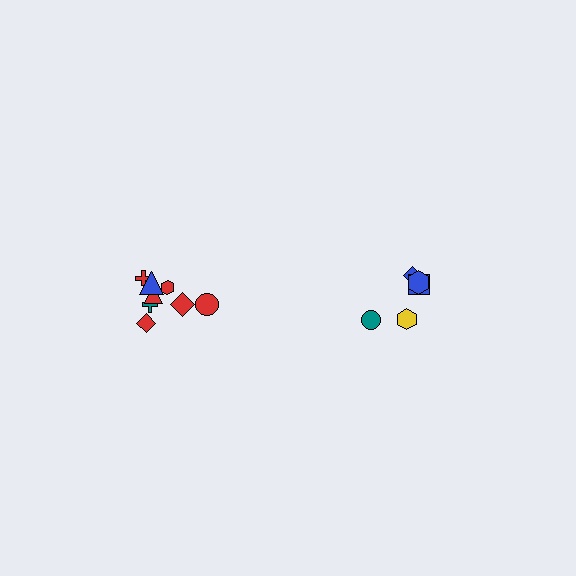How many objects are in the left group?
There are 8 objects.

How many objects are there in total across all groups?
There are 13 objects.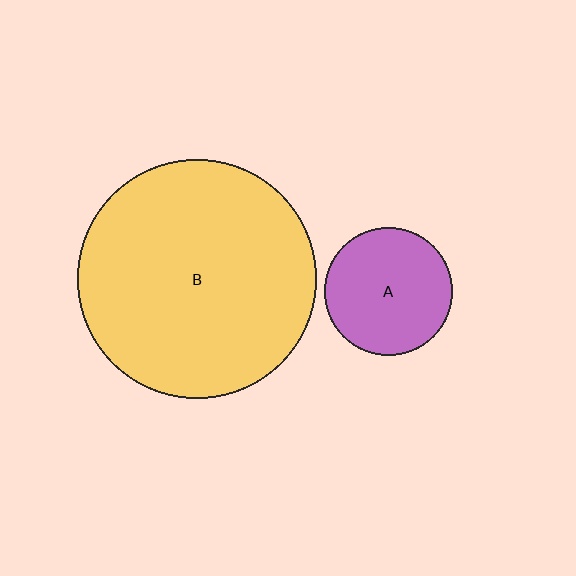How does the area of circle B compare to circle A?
Approximately 3.5 times.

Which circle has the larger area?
Circle B (yellow).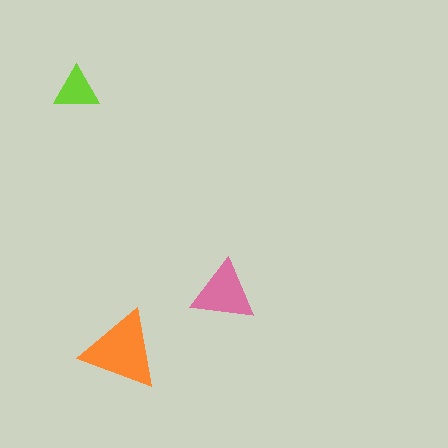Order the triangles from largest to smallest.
the orange one, the pink one, the lime one.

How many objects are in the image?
There are 3 objects in the image.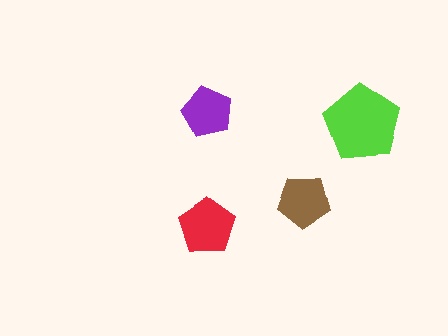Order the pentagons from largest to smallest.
the lime one, the red one, the brown one, the purple one.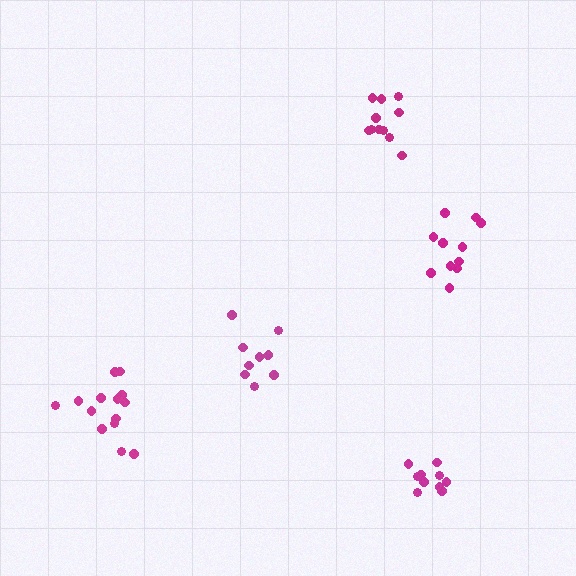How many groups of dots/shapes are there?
There are 5 groups.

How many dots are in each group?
Group 1: 10 dots, Group 2: 11 dots, Group 3: 14 dots, Group 4: 10 dots, Group 5: 11 dots (56 total).